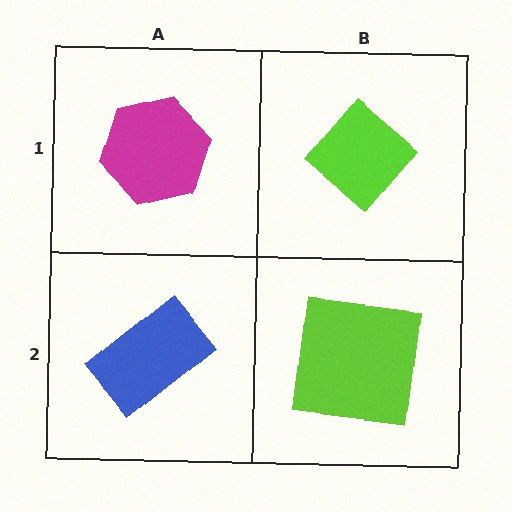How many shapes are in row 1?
2 shapes.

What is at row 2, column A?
A blue rectangle.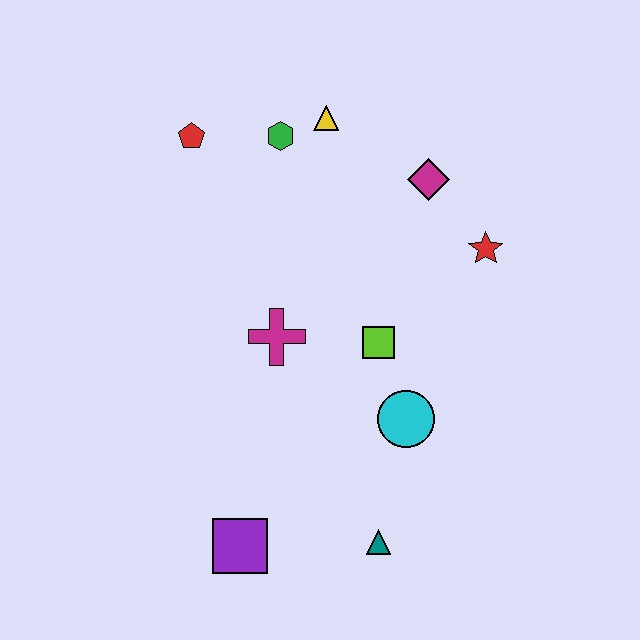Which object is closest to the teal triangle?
The cyan circle is closest to the teal triangle.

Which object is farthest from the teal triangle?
The red pentagon is farthest from the teal triangle.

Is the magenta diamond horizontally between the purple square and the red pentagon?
No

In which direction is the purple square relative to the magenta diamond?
The purple square is below the magenta diamond.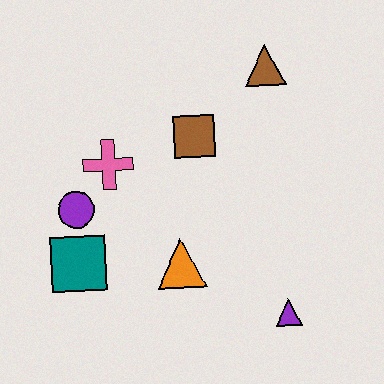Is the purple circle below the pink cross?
Yes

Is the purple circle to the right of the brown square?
No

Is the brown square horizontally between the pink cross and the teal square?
No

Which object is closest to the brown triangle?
The brown square is closest to the brown triangle.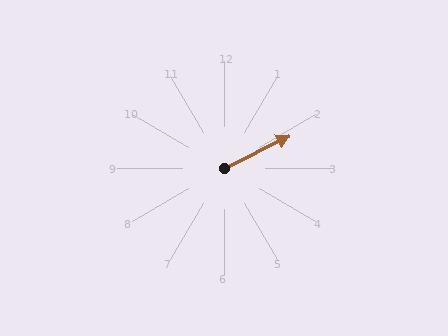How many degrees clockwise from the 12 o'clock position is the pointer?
Approximately 64 degrees.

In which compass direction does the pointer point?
Northeast.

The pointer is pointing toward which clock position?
Roughly 2 o'clock.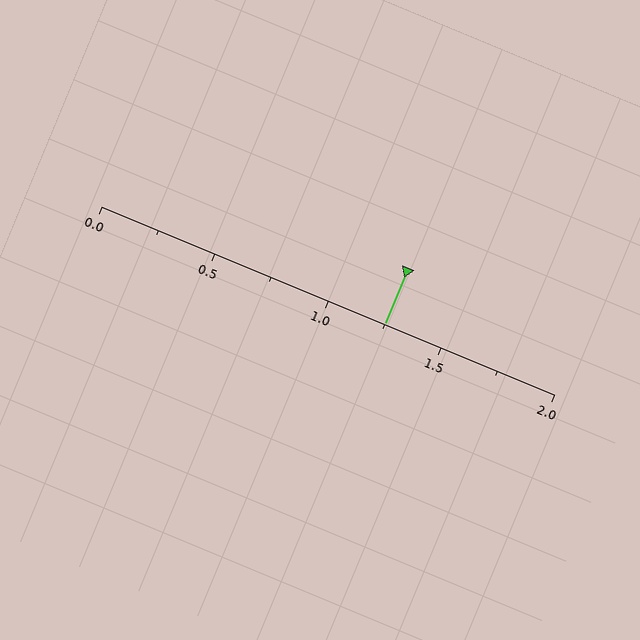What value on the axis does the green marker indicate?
The marker indicates approximately 1.25.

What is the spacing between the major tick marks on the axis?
The major ticks are spaced 0.5 apart.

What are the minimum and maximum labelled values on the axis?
The axis runs from 0.0 to 2.0.